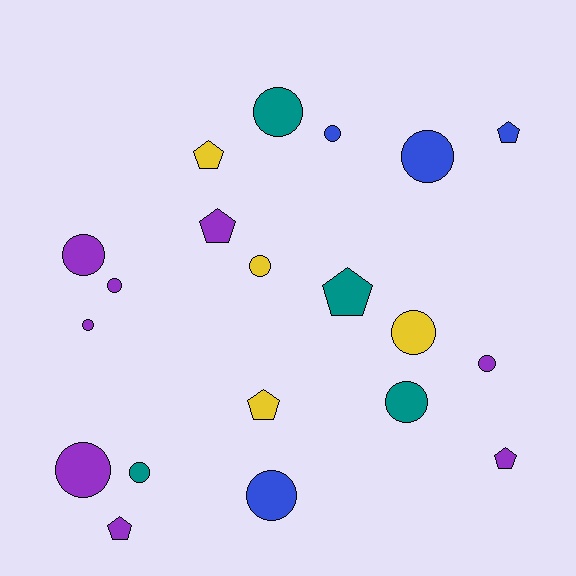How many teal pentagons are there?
There is 1 teal pentagon.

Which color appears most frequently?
Purple, with 8 objects.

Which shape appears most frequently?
Circle, with 13 objects.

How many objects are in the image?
There are 20 objects.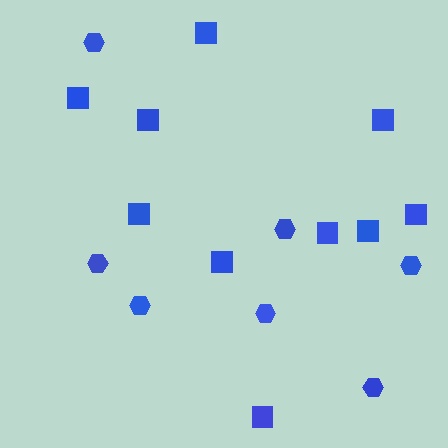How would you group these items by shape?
There are 2 groups: one group of hexagons (7) and one group of squares (10).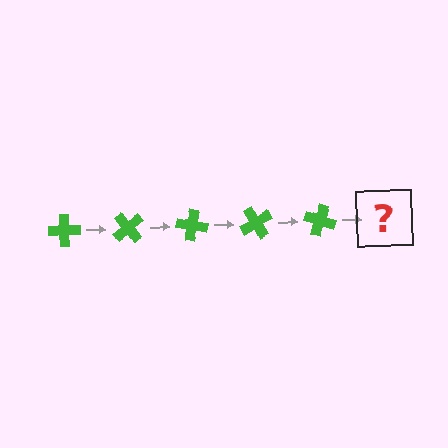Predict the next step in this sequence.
The next step is a green cross rotated 250 degrees.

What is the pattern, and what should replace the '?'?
The pattern is that the cross rotates 50 degrees each step. The '?' should be a green cross rotated 250 degrees.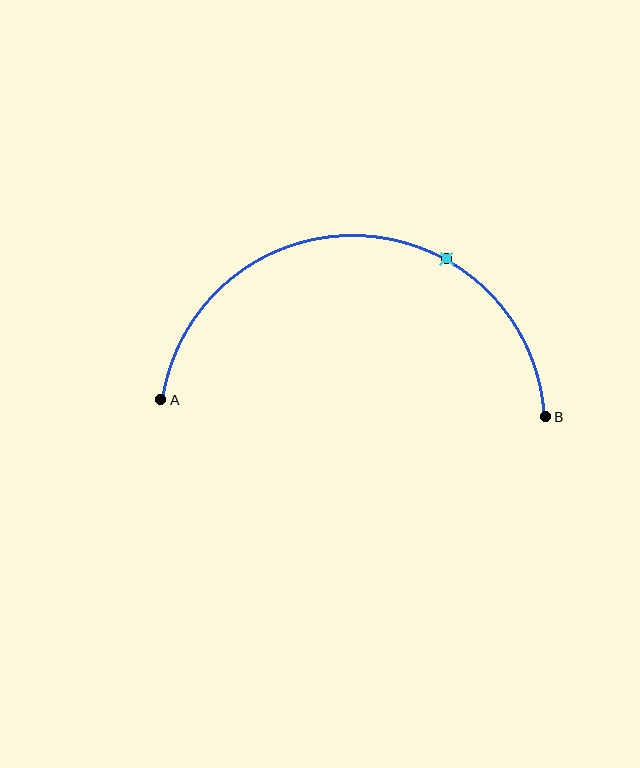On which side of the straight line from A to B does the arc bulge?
The arc bulges above the straight line connecting A and B.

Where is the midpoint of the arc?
The arc midpoint is the point on the curve farthest from the straight line joining A and B. It sits above that line.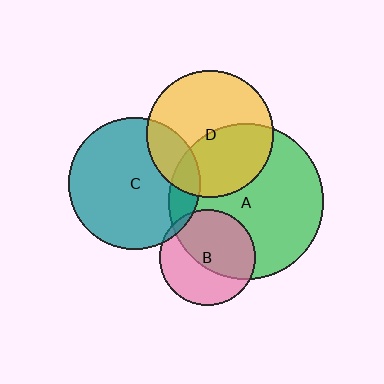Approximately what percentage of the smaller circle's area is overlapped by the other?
Approximately 5%.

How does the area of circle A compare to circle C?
Approximately 1.4 times.